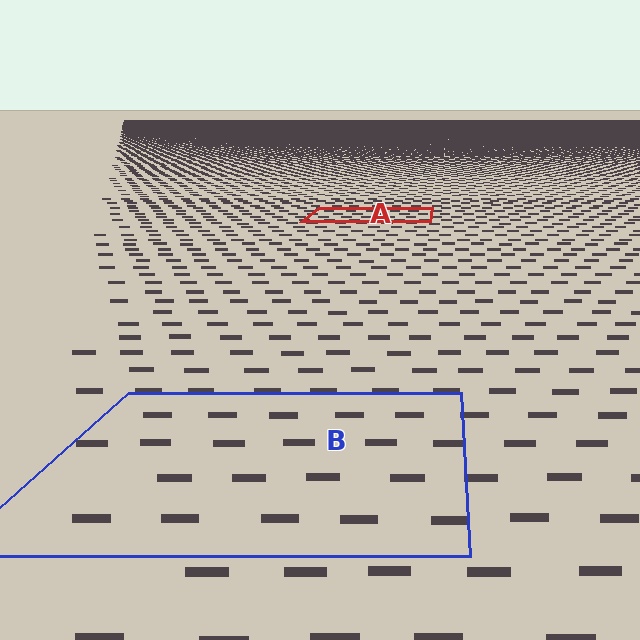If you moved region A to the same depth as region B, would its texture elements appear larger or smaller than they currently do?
They would appear larger. At a closer depth, the same texture elements are projected at a bigger on-screen size.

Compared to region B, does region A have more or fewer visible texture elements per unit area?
Region A has more texture elements per unit area — they are packed more densely because it is farther away.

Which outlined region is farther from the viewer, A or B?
Region A is farther from the viewer — the texture elements inside it appear smaller and more densely packed.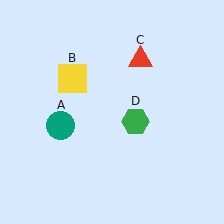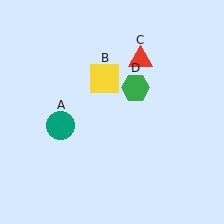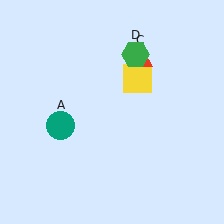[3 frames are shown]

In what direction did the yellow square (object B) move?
The yellow square (object B) moved right.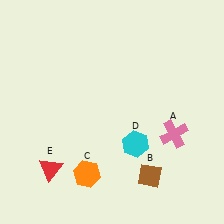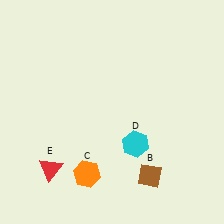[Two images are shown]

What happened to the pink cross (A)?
The pink cross (A) was removed in Image 2. It was in the bottom-right area of Image 1.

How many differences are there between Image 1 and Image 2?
There is 1 difference between the two images.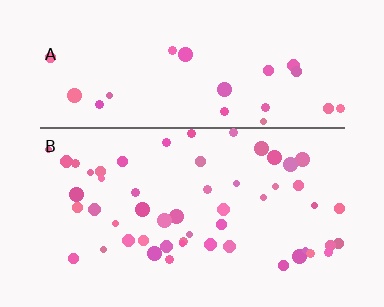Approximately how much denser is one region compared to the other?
Approximately 2.1× — region B over region A.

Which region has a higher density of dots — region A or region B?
B (the bottom).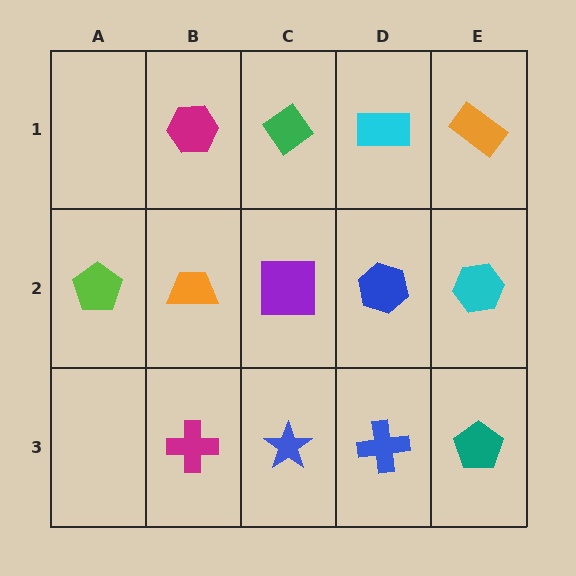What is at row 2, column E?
A cyan hexagon.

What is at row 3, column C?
A blue star.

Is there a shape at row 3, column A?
No, that cell is empty.